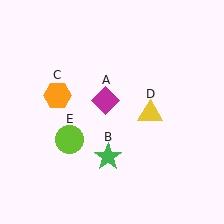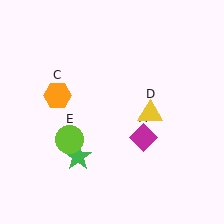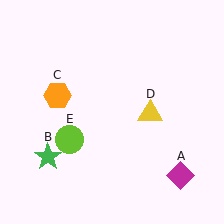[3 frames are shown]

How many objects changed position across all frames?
2 objects changed position: magenta diamond (object A), green star (object B).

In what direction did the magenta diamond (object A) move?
The magenta diamond (object A) moved down and to the right.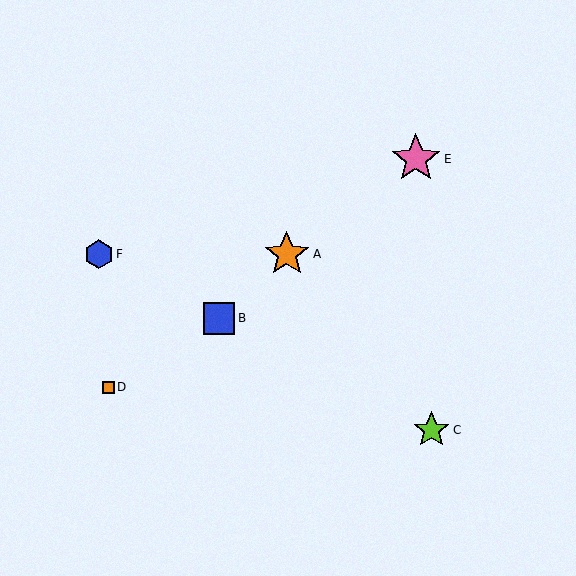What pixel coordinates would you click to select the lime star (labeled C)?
Click at (431, 430) to select the lime star C.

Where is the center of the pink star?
The center of the pink star is at (416, 159).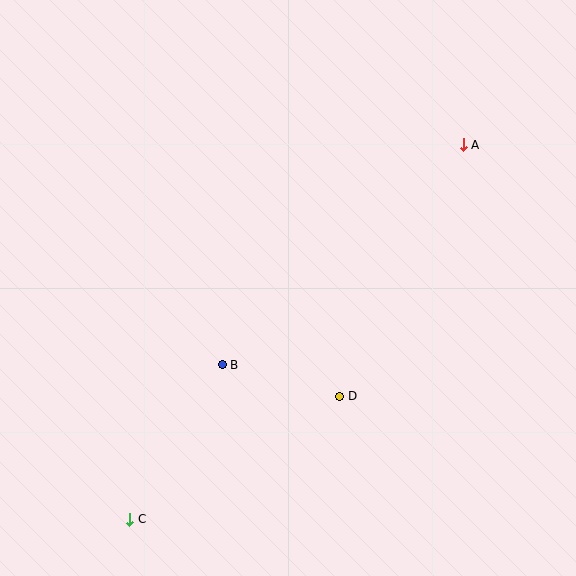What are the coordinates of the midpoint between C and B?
The midpoint between C and B is at (176, 442).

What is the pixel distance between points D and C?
The distance between D and C is 243 pixels.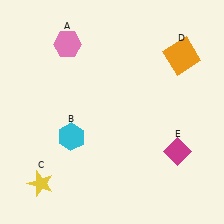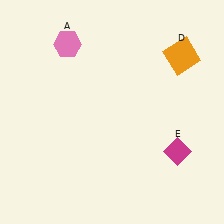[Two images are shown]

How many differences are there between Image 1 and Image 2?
There are 2 differences between the two images.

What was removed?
The yellow star (C), the cyan hexagon (B) were removed in Image 2.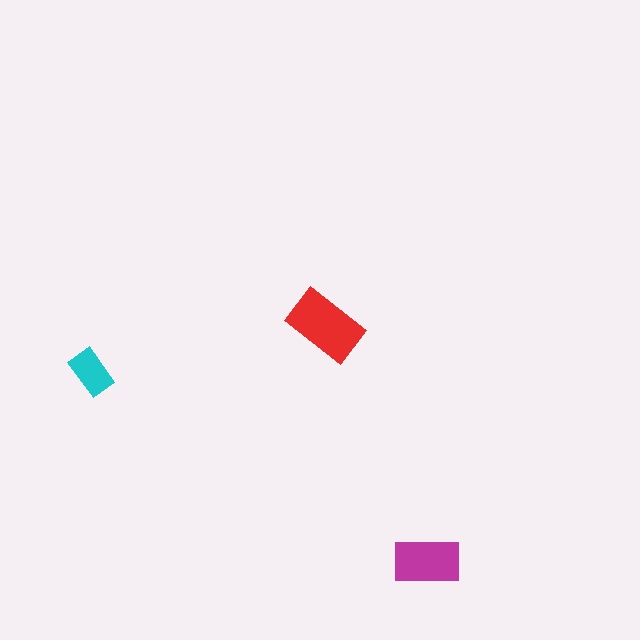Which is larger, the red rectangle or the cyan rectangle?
The red one.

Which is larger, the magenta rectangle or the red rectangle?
The red one.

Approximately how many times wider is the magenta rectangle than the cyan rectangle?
About 1.5 times wider.